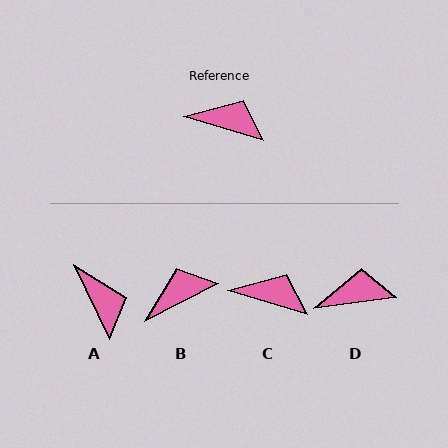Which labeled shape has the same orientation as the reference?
C.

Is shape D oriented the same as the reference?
No, it is off by about 24 degrees.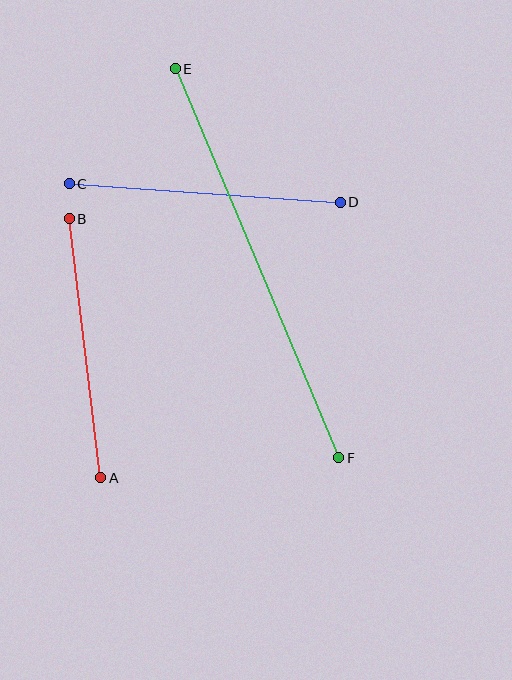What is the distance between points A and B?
The distance is approximately 261 pixels.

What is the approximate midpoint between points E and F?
The midpoint is at approximately (257, 263) pixels.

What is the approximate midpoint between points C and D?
The midpoint is at approximately (205, 193) pixels.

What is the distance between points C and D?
The distance is approximately 272 pixels.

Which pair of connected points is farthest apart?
Points E and F are farthest apart.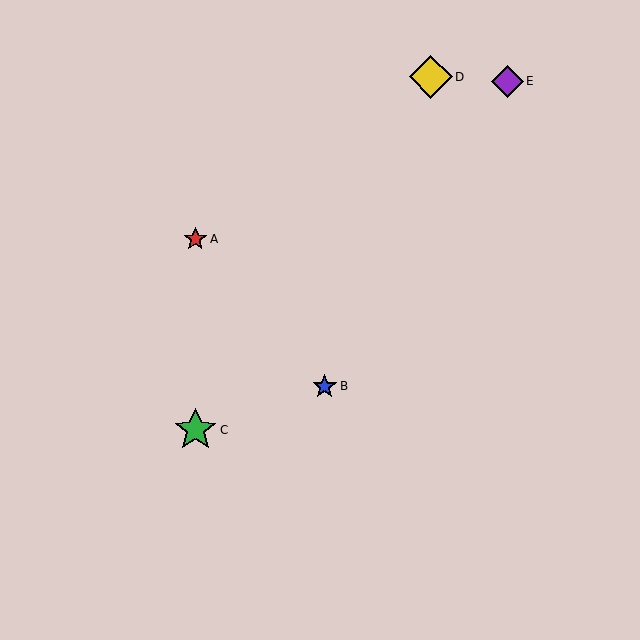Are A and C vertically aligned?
Yes, both are at x≈195.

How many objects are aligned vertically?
2 objects (A, C) are aligned vertically.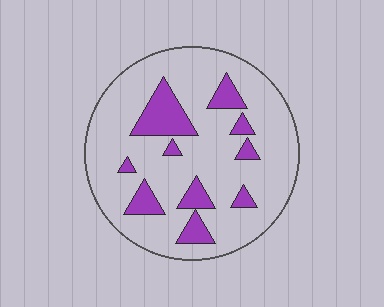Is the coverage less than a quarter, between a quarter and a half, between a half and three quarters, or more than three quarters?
Less than a quarter.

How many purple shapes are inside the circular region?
10.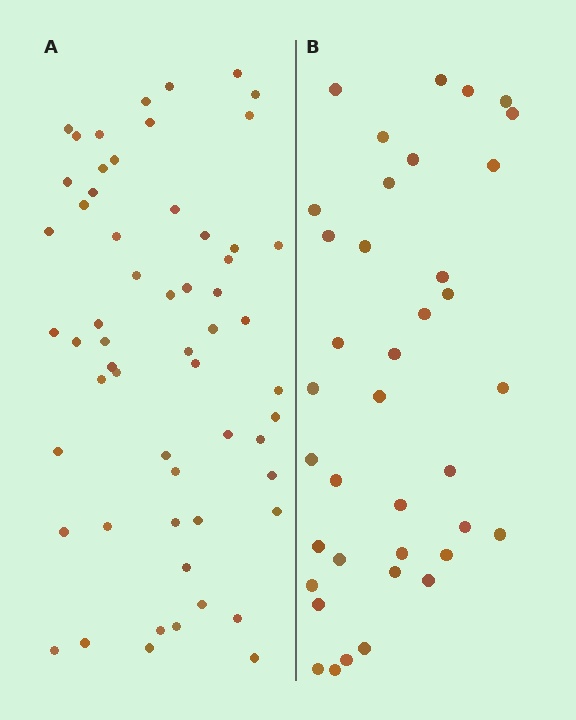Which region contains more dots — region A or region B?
Region A (the left region) has more dots.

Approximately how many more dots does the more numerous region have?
Region A has approximately 20 more dots than region B.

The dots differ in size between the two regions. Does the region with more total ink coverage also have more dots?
No. Region B has more total ink coverage because its dots are larger, but region A actually contains more individual dots. Total area can be misleading — the number of items is what matters here.